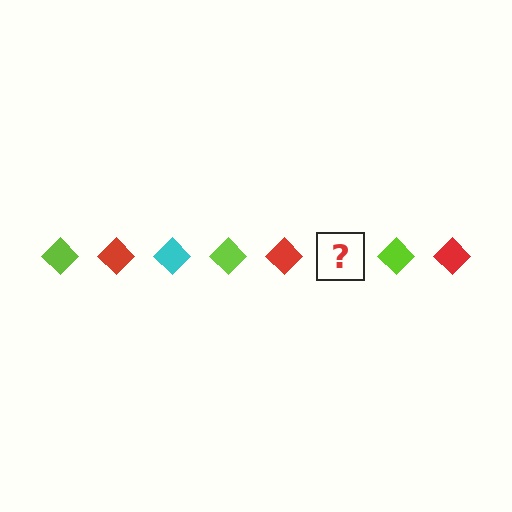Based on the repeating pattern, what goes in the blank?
The blank should be a cyan diamond.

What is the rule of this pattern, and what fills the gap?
The rule is that the pattern cycles through lime, red, cyan diamonds. The gap should be filled with a cyan diamond.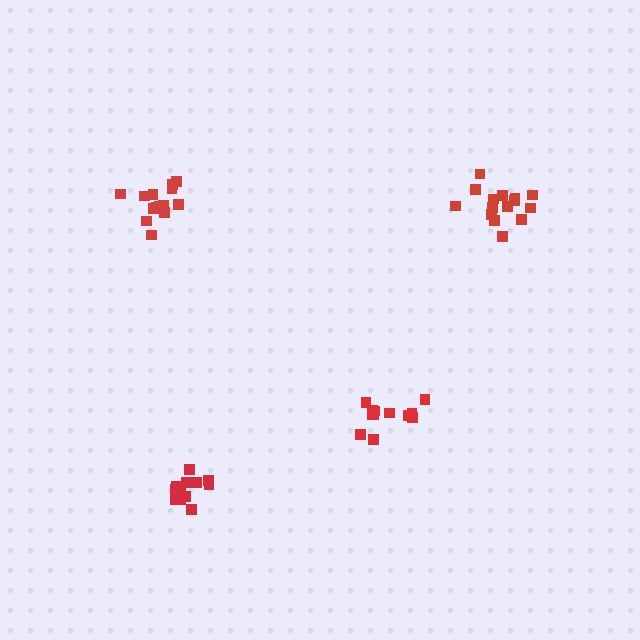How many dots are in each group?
Group 1: 12 dots, Group 2: 15 dots, Group 3: 14 dots, Group 4: 12 dots (53 total).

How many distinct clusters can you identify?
There are 4 distinct clusters.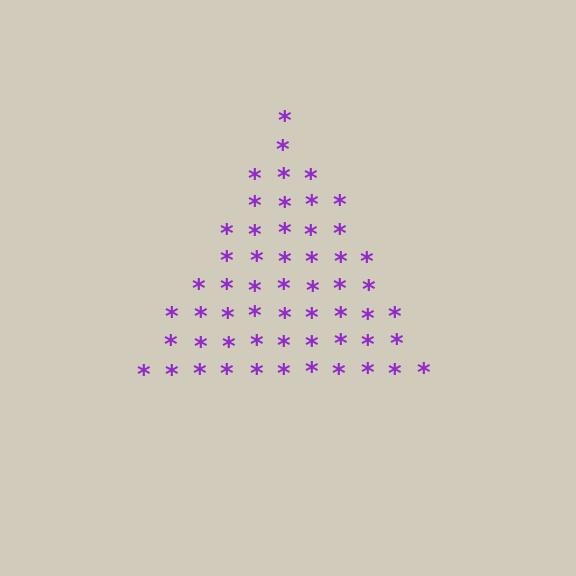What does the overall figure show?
The overall figure shows a triangle.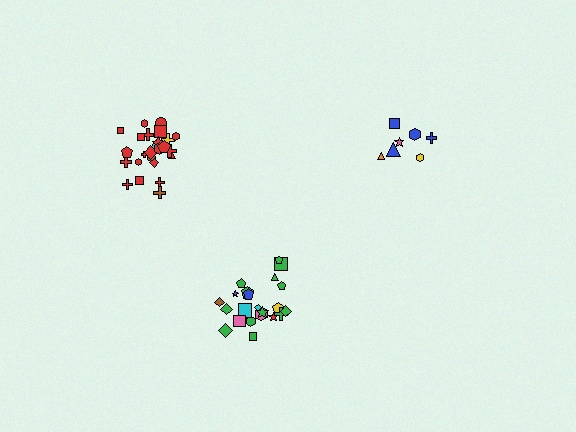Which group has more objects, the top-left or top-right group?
The top-left group.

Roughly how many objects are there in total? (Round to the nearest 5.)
Roughly 55 objects in total.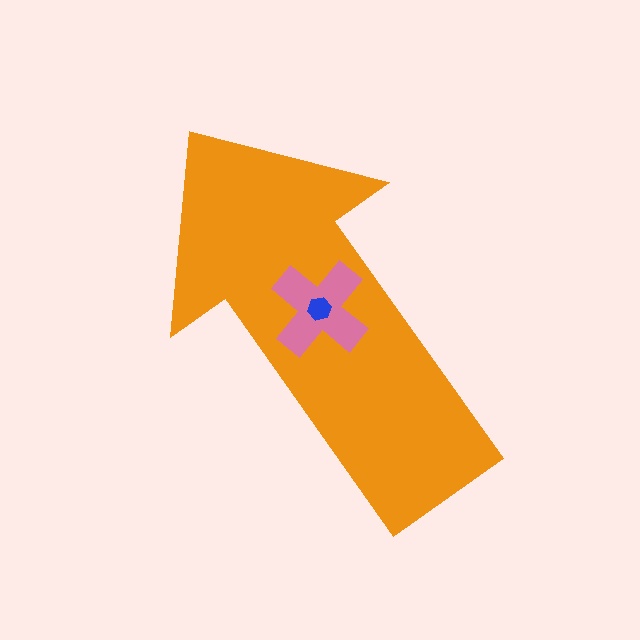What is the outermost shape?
The orange arrow.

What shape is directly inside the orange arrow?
The pink cross.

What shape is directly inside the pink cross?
The blue hexagon.